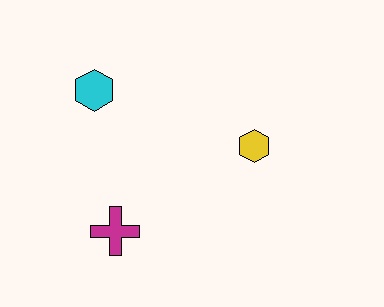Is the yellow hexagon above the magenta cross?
Yes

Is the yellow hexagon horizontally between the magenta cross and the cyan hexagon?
No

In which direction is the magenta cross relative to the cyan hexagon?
The magenta cross is below the cyan hexagon.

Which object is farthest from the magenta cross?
The yellow hexagon is farthest from the magenta cross.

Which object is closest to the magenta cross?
The cyan hexagon is closest to the magenta cross.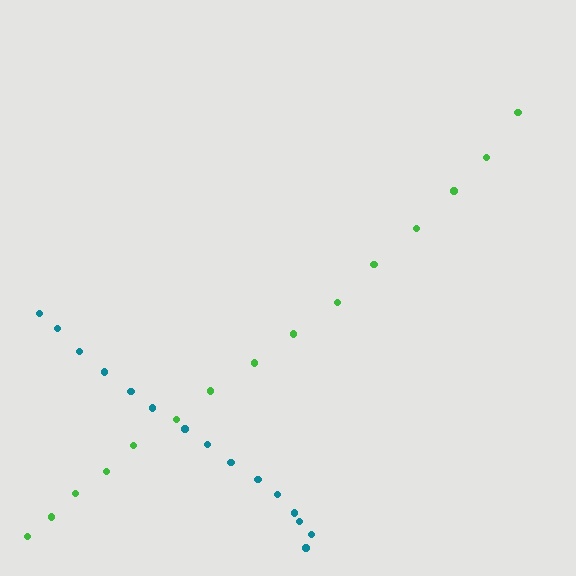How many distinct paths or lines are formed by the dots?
There are 2 distinct paths.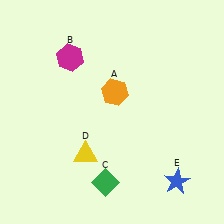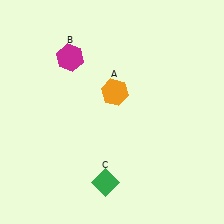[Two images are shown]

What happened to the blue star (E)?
The blue star (E) was removed in Image 2. It was in the bottom-right area of Image 1.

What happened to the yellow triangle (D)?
The yellow triangle (D) was removed in Image 2. It was in the bottom-left area of Image 1.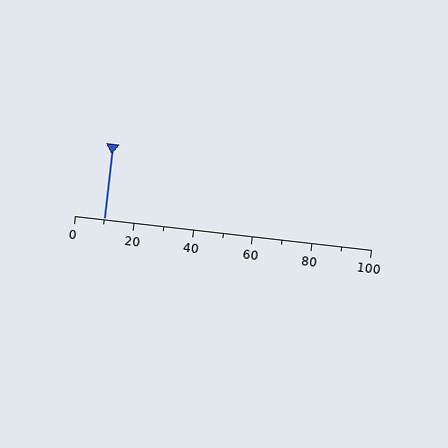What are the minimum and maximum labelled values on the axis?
The axis runs from 0 to 100.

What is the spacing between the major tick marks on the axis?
The major ticks are spaced 20 apart.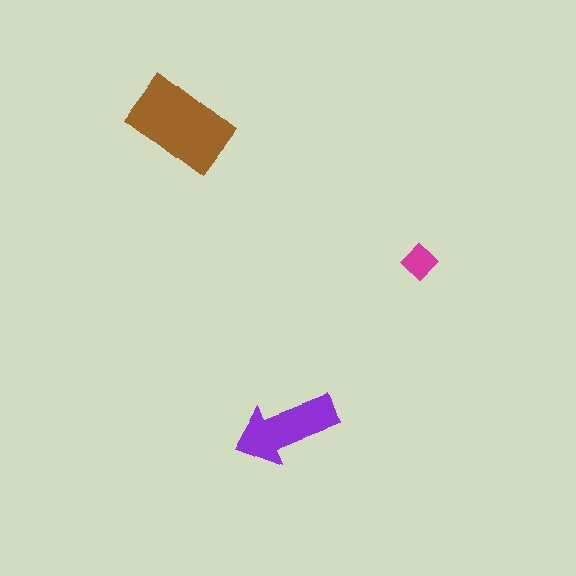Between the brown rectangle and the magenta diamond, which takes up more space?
The brown rectangle.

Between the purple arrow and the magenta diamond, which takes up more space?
The purple arrow.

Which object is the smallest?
The magenta diamond.